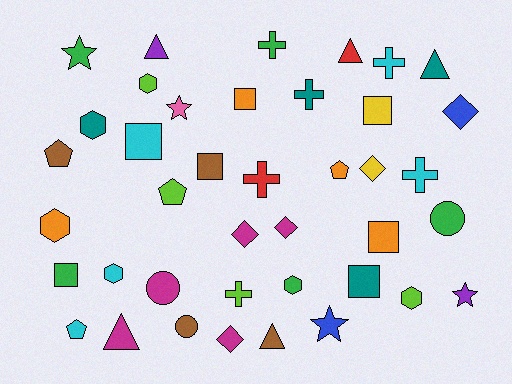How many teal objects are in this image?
There are 4 teal objects.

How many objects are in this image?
There are 40 objects.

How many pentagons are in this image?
There are 4 pentagons.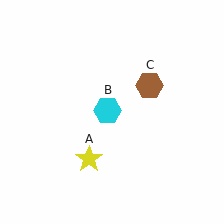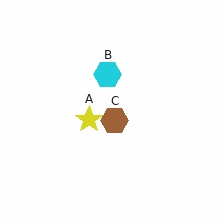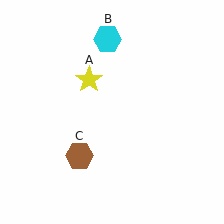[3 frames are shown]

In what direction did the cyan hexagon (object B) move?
The cyan hexagon (object B) moved up.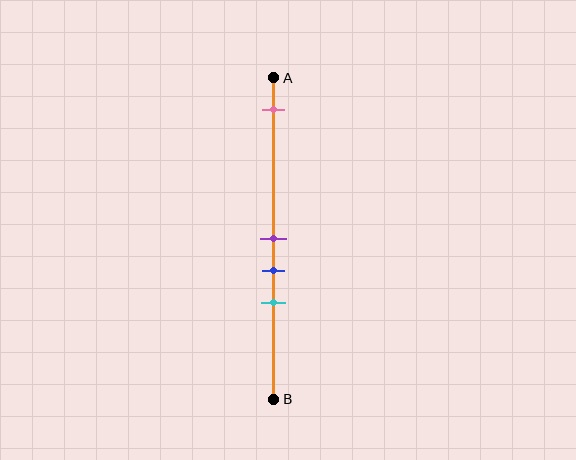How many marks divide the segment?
There are 4 marks dividing the segment.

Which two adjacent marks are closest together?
The purple and blue marks are the closest adjacent pair.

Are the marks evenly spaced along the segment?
No, the marks are not evenly spaced.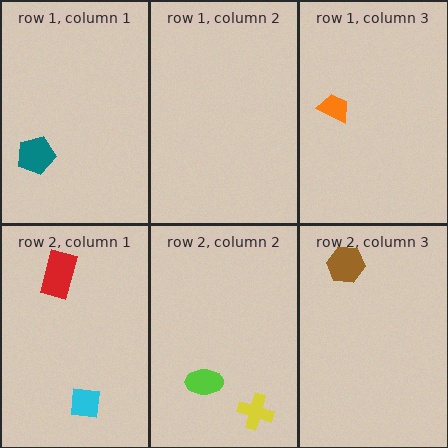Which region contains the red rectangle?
The row 2, column 1 region.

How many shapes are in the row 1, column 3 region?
1.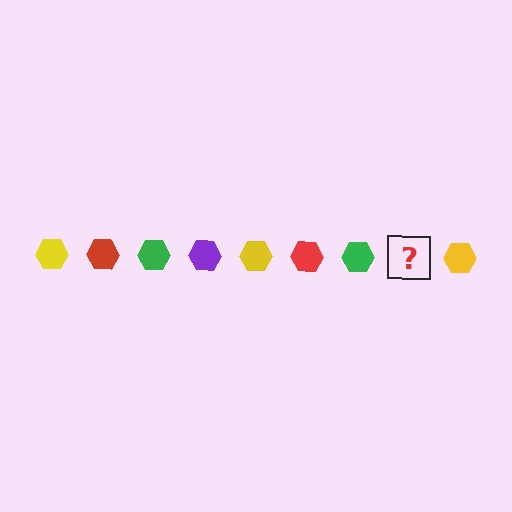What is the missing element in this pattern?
The missing element is a purple hexagon.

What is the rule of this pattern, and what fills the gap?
The rule is that the pattern cycles through yellow, red, green, purple hexagons. The gap should be filled with a purple hexagon.